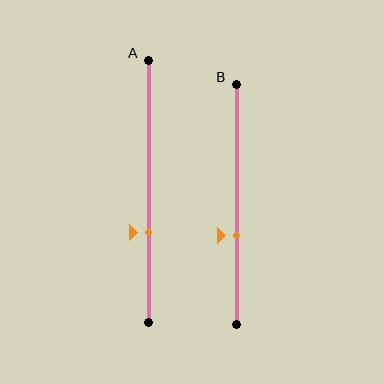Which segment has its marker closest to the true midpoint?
Segment B has its marker closest to the true midpoint.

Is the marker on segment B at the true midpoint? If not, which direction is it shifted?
No, the marker on segment B is shifted downward by about 13% of the segment length.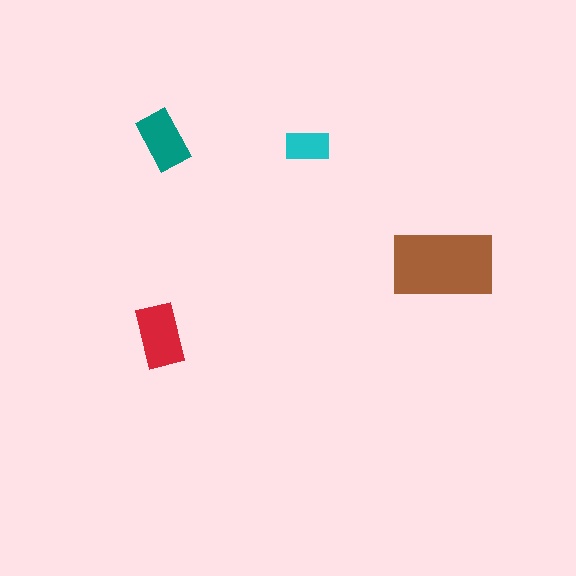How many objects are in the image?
There are 4 objects in the image.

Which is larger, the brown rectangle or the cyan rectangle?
The brown one.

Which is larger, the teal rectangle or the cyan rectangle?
The teal one.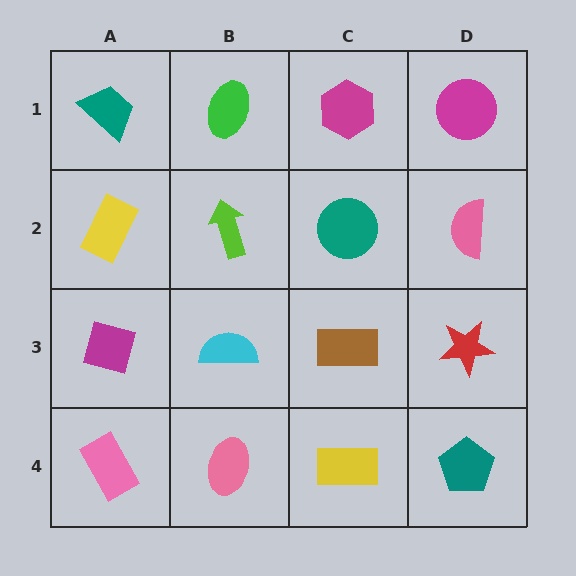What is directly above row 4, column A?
A magenta diamond.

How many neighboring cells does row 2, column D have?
3.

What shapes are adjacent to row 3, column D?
A pink semicircle (row 2, column D), a teal pentagon (row 4, column D), a brown rectangle (row 3, column C).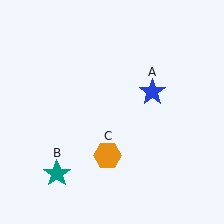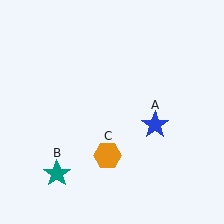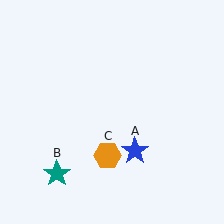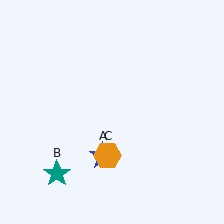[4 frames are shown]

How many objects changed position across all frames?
1 object changed position: blue star (object A).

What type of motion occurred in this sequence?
The blue star (object A) rotated clockwise around the center of the scene.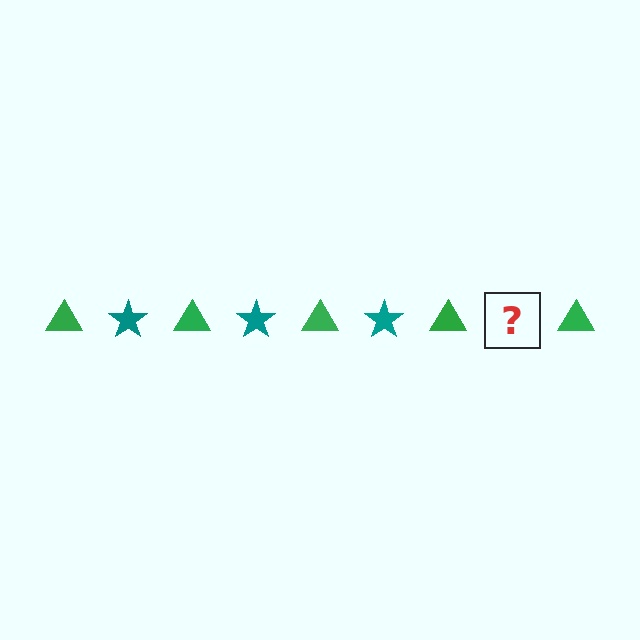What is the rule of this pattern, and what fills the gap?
The rule is that the pattern alternates between green triangle and teal star. The gap should be filled with a teal star.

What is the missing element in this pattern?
The missing element is a teal star.